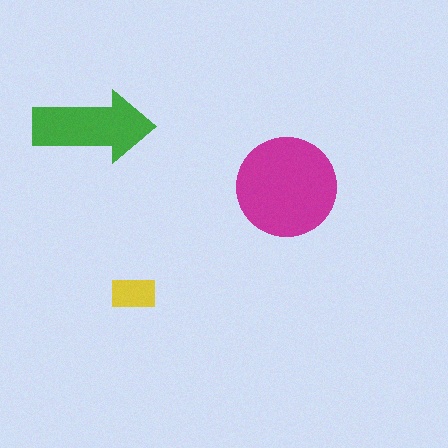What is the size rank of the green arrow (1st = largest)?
2nd.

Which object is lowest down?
The yellow rectangle is bottommost.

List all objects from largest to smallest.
The magenta circle, the green arrow, the yellow rectangle.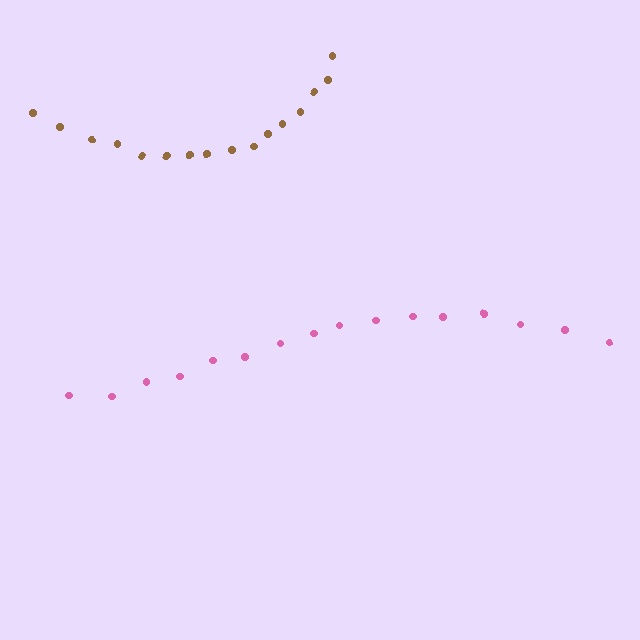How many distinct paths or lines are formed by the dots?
There are 2 distinct paths.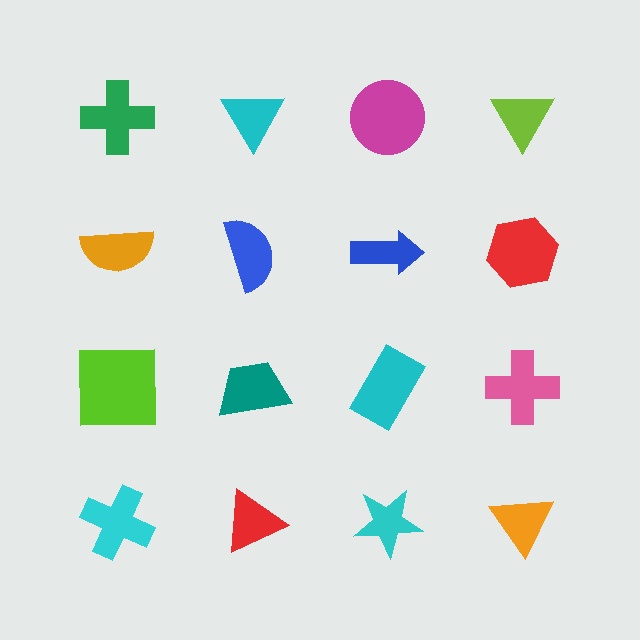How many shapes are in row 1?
4 shapes.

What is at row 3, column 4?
A pink cross.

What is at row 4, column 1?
A cyan cross.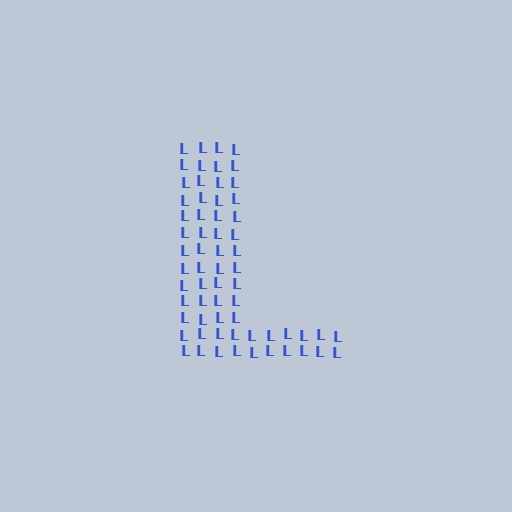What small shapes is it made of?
It is made of small letter L's.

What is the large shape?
The large shape is the letter L.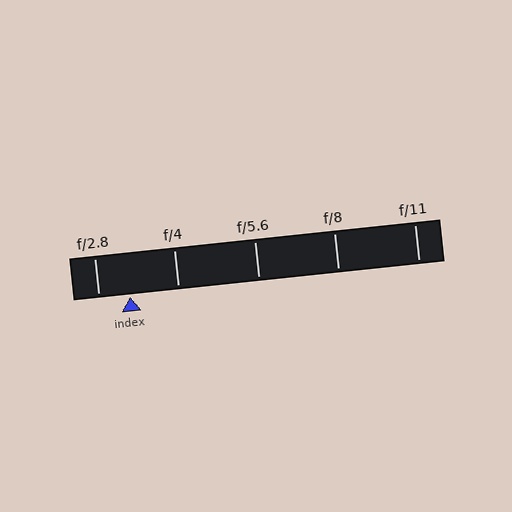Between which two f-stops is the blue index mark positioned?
The index mark is between f/2.8 and f/4.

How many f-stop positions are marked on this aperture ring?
There are 5 f-stop positions marked.